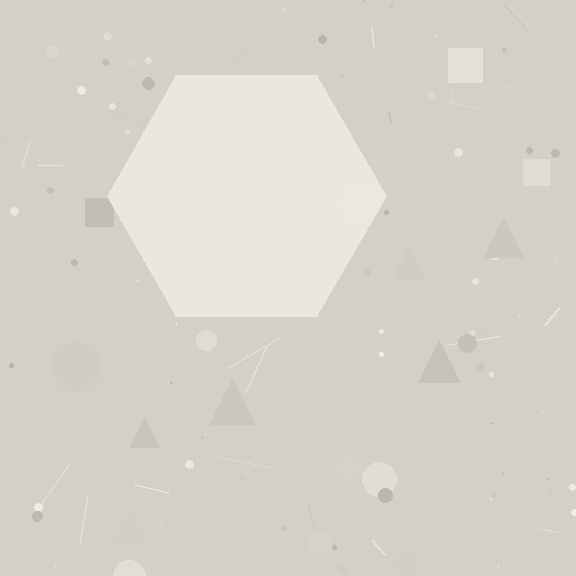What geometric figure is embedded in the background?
A hexagon is embedded in the background.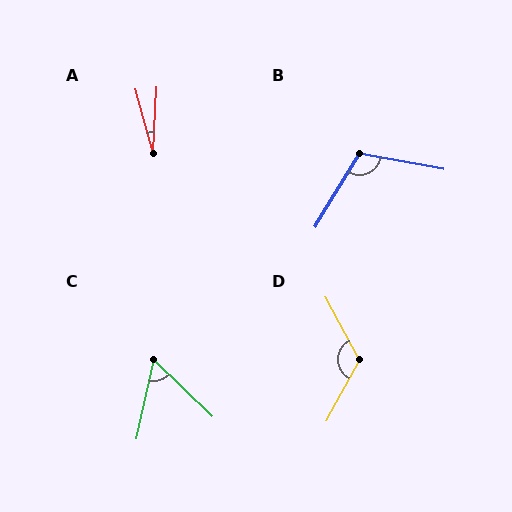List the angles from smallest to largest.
A (18°), C (58°), B (111°), D (123°).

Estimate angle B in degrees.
Approximately 111 degrees.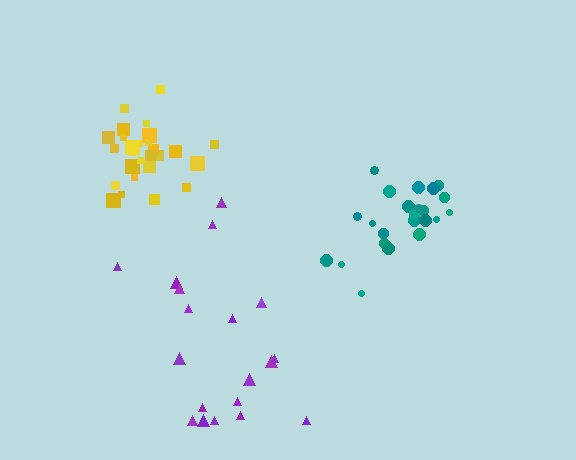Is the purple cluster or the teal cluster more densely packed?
Teal.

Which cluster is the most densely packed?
Yellow.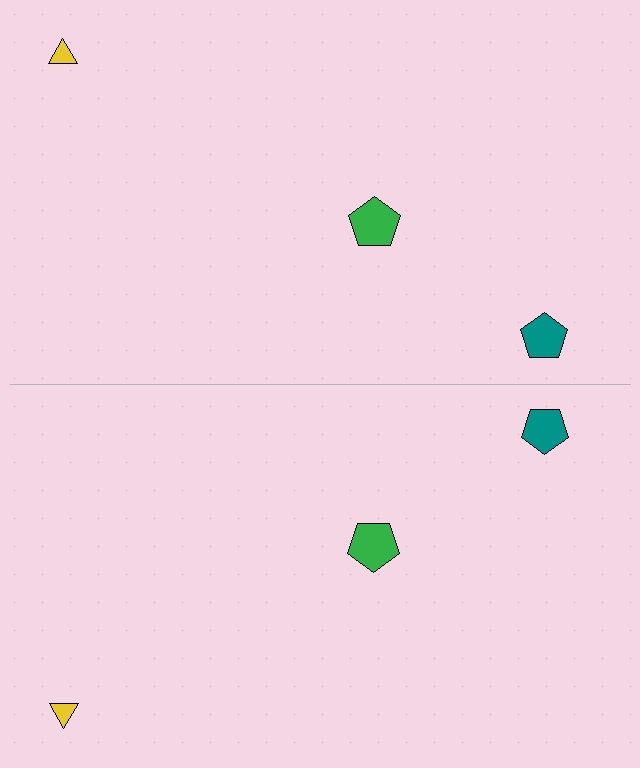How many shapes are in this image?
There are 6 shapes in this image.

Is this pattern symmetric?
Yes, this pattern has bilateral (reflection) symmetry.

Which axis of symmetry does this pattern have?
The pattern has a horizontal axis of symmetry running through the center of the image.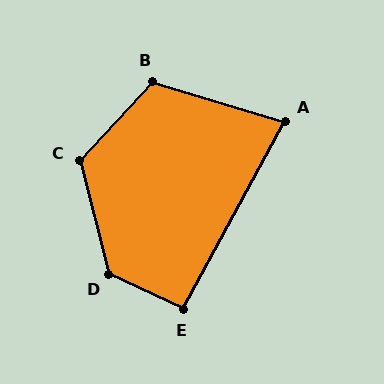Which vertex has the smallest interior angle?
A, at approximately 78 degrees.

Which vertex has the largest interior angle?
D, at approximately 129 degrees.